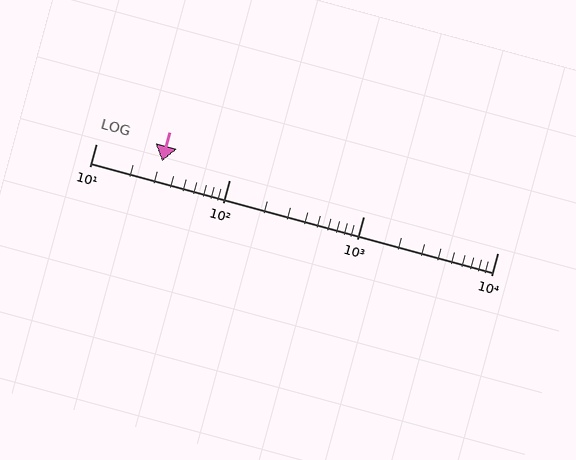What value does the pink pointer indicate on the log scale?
The pointer indicates approximately 31.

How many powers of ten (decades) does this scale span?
The scale spans 3 decades, from 10 to 10000.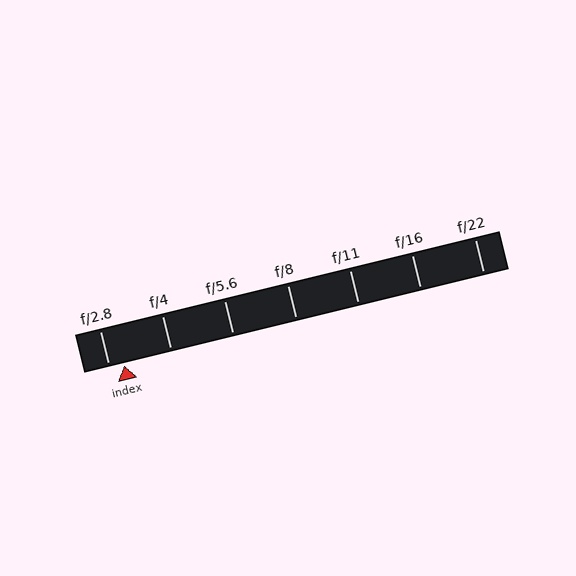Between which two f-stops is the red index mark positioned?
The index mark is between f/2.8 and f/4.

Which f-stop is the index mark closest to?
The index mark is closest to f/2.8.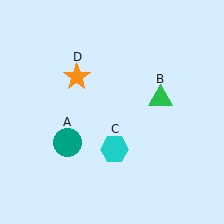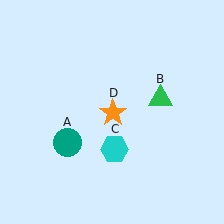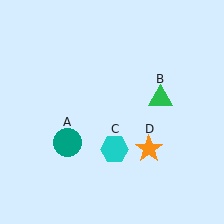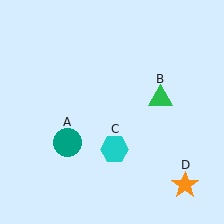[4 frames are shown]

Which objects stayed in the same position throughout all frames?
Teal circle (object A) and green triangle (object B) and cyan hexagon (object C) remained stationary.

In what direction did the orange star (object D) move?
The orange star (object D) moved down and to the right.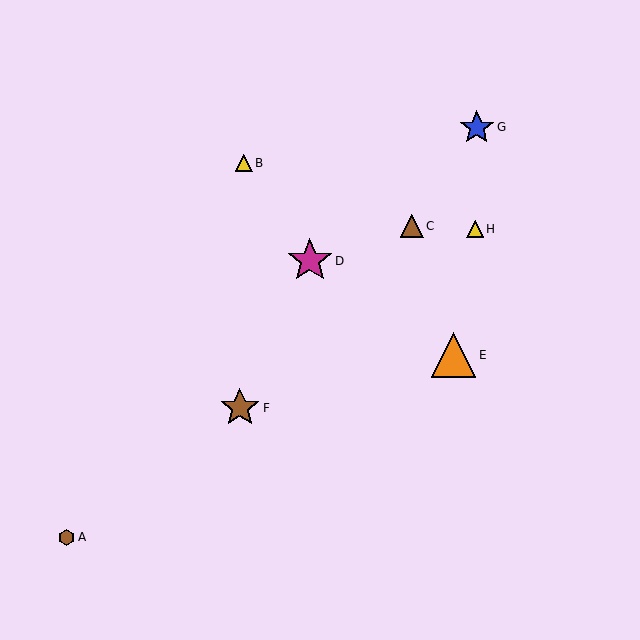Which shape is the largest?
The magenta star (labeled D) is the largest.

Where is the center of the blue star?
The center of the blue star is at (477, 127).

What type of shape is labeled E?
Shape E is an orange triangle.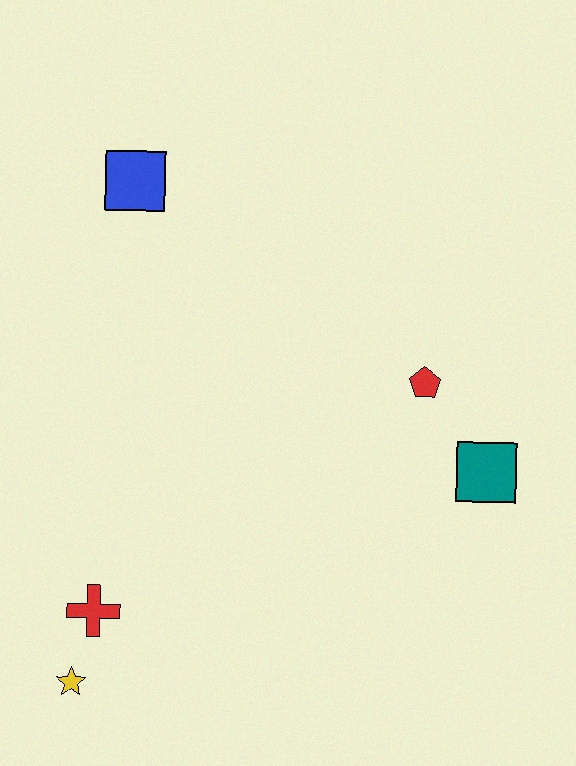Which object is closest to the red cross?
The yellow star is closest to the red cross.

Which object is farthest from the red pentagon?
The yellow star is farthest from the red pentagon.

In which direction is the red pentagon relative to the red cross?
The red pentagon is to the right of the red cross.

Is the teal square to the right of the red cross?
Yes